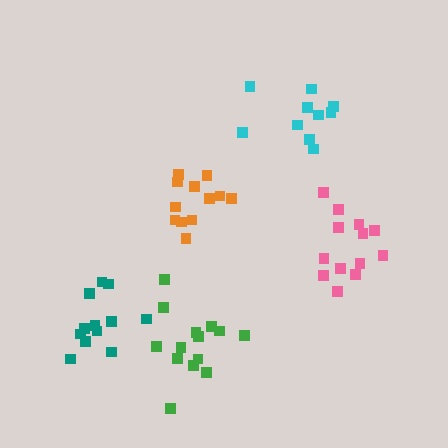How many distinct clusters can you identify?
There are 5 distinct clusters.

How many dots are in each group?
Group 1: 12 dots, Group 2: 12 dots, Group 3: 10 dots, Group 4: 14 dots, Group 5: 13 dots (61 total).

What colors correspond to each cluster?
The clusters are colored: teal, orange, cyan, green, pink.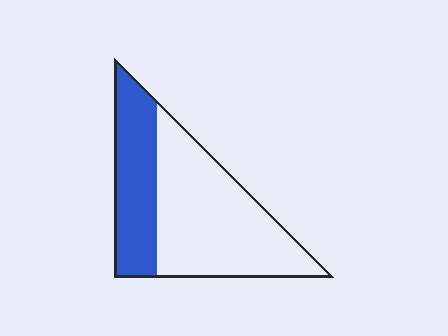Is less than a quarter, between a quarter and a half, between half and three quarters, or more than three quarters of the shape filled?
Between a quarter and a half.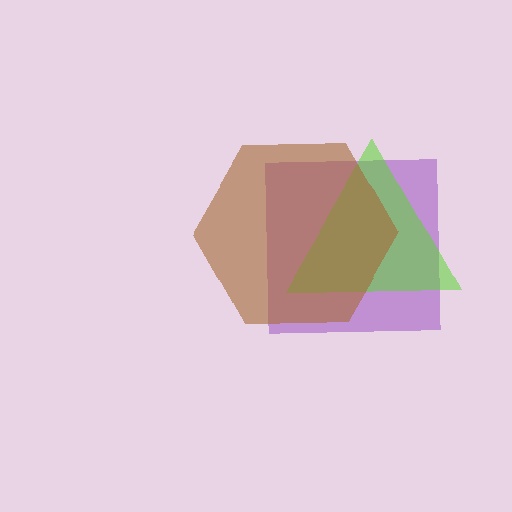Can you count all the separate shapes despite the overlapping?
Yes, there are 3 separate shapes.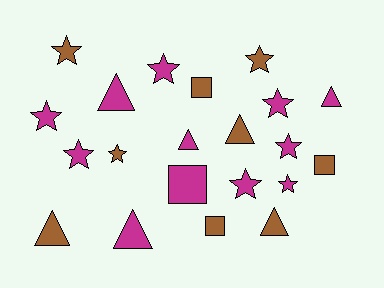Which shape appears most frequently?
Star, with 10 objects.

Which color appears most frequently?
Magenta, with 12 objects.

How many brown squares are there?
There are 3 brown squares.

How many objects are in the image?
There are 21 objects.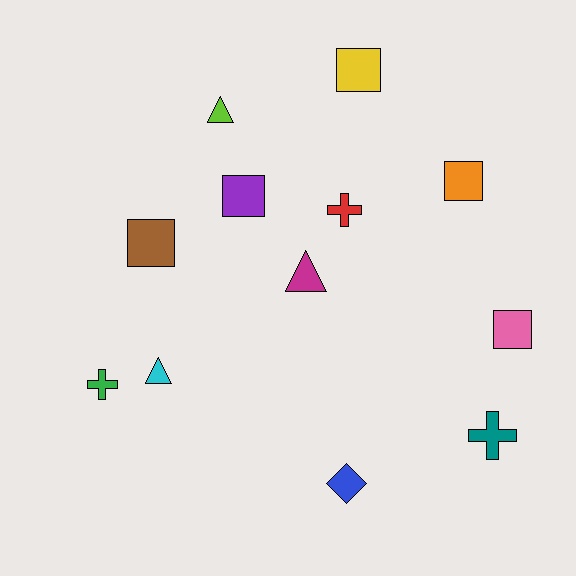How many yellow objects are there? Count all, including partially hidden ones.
There is 1 yellow object.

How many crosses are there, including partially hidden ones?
There are 3 crosses.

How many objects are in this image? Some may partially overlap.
There are 12 objects.